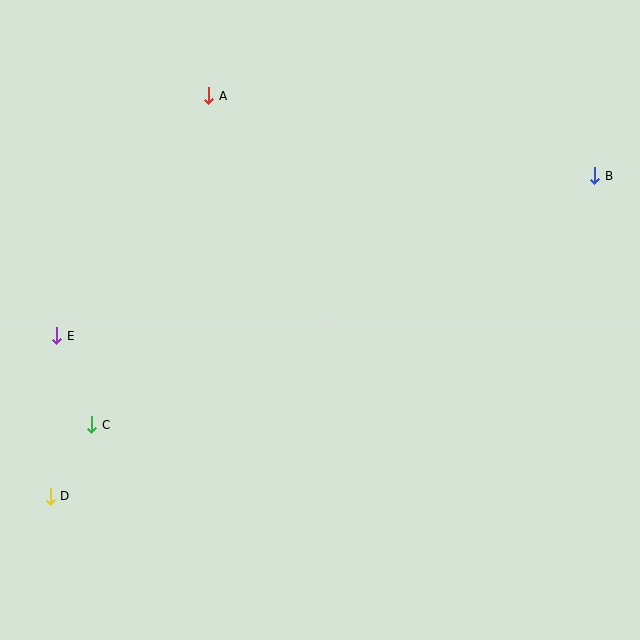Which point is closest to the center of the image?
Point A at (209, 96) is closest to the center.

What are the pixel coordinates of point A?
Point A is at (209, 96).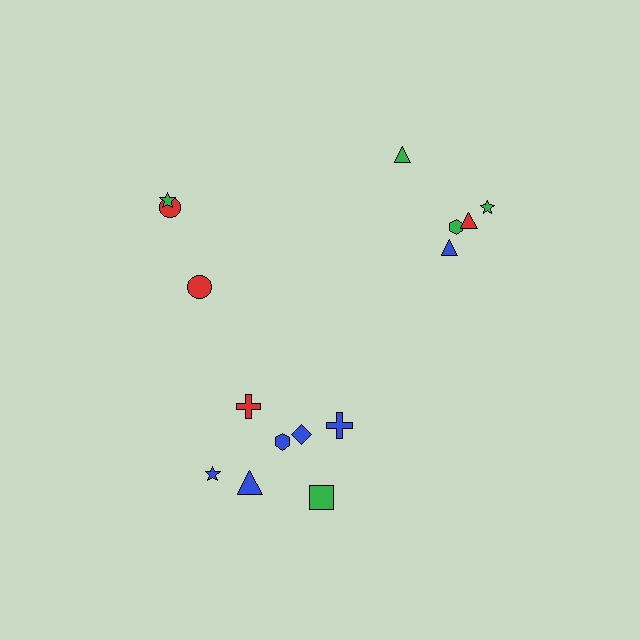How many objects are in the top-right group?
There are 5 objects.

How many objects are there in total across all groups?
There are 15 objects.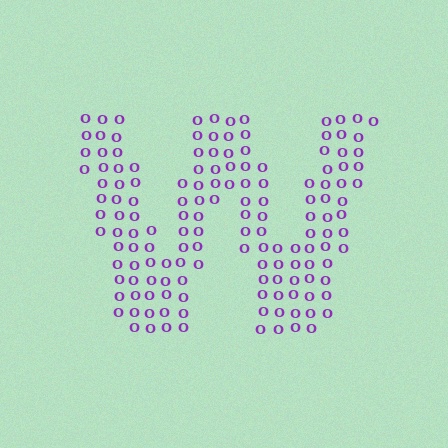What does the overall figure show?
The overall figure shows the letter W.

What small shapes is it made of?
It is made of small letter O's.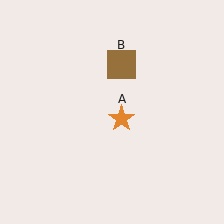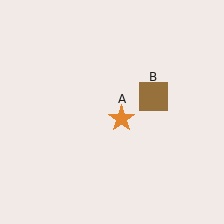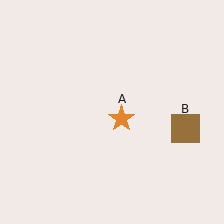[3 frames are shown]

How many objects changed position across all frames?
1 object changed position: brown square (object B).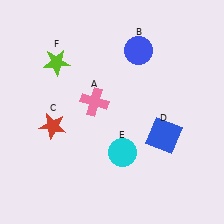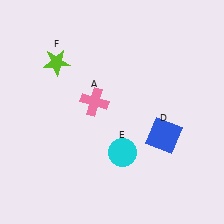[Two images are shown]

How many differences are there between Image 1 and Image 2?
There are 2 differences between the two images.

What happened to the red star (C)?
The red star (C) was removed in Image 2. It was in the bottom-left area of Image 1.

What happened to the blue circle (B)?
The blue circle (B) was removed in Image 2. It was in the top-right area of Image 1.